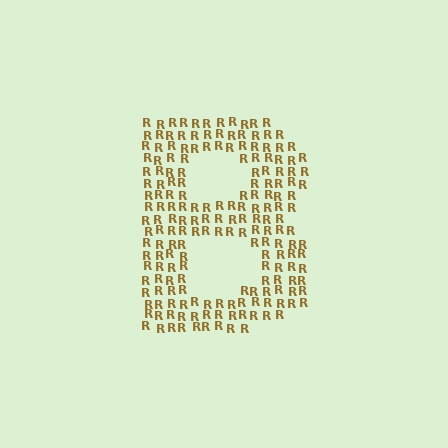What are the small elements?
The small elements are letter R's.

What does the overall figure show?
The overall figure shows the letter B.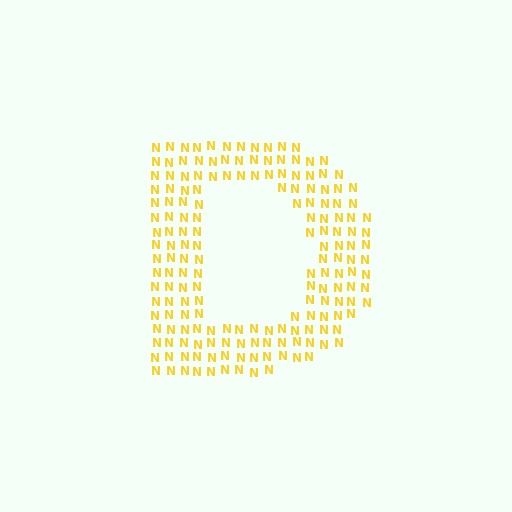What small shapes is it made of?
It is made of small letter N's.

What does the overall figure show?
The overall figure shows the letter D.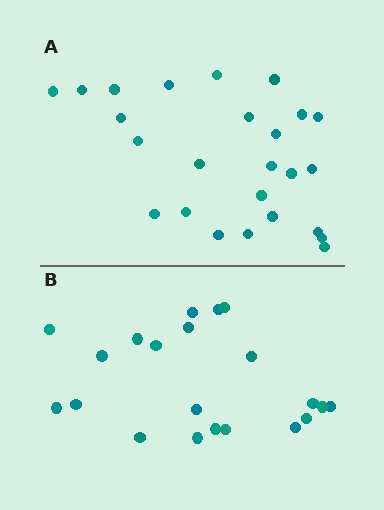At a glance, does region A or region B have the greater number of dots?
Region A (the top region) has more dots.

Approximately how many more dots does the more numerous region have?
Region A has about 4 more dots than region B.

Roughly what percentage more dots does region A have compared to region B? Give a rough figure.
About 20% more.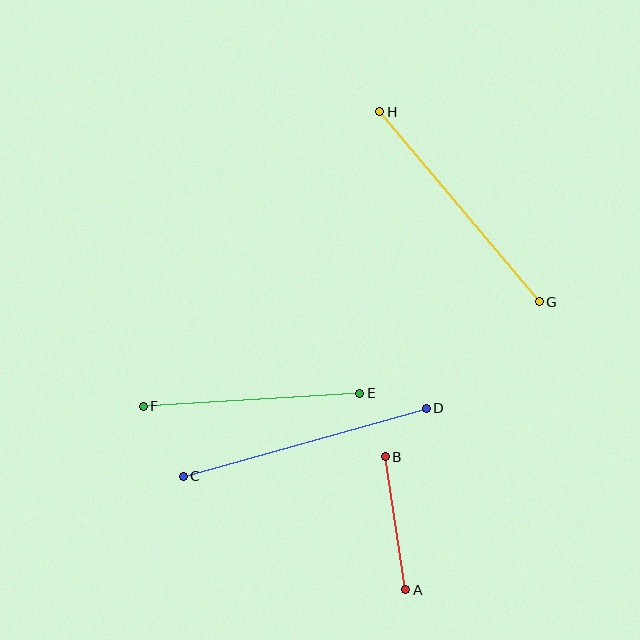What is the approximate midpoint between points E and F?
The midpoint is at approximately (251, 400) pixels.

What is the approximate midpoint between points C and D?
The midpoint is at approximately (305, 442) pixels.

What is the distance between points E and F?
The distance is approximately 217 pixels.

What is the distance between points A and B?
The distance is approximately 135 pixels.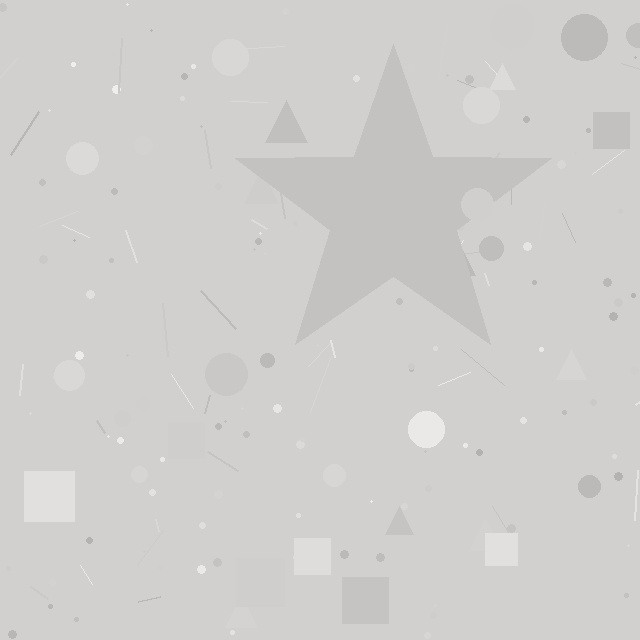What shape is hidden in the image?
A star is hidden in the image.